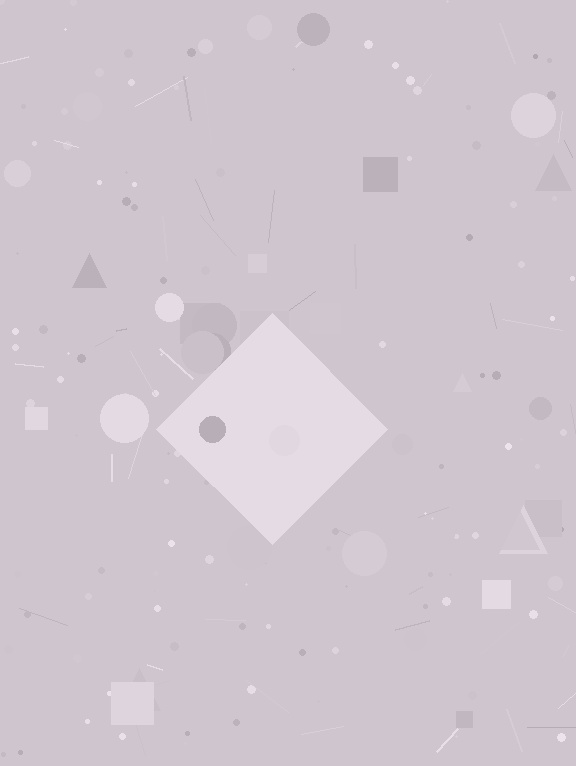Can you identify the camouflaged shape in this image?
The camouflaged shape is a diamond.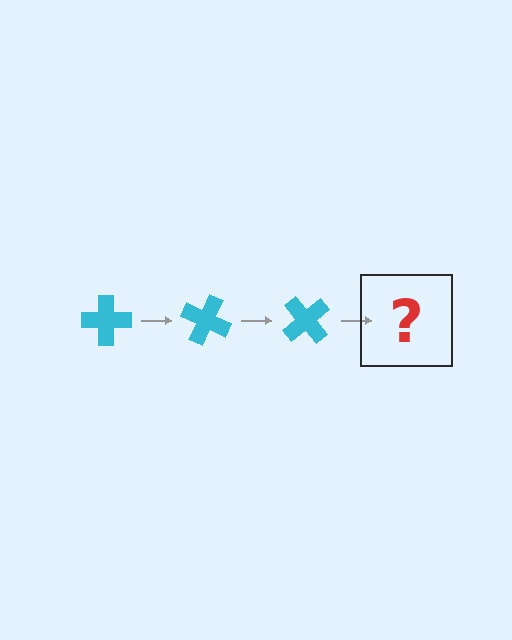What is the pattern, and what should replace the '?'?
The pattern is that the cross rotates 25 degrees each step. The '?' should be a cyan cross rotated 75 degrees.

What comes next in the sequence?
The next element should be a cyan cross rotated 75 degrees.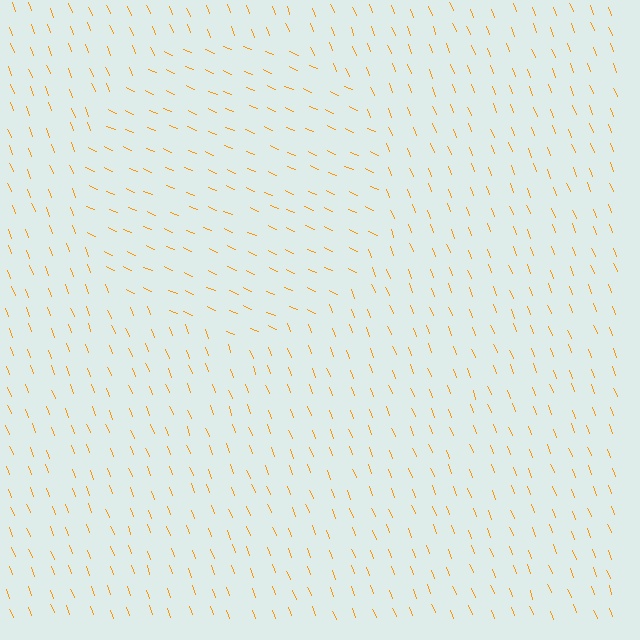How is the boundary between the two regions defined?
The boundary is defined purely by a change in line orientation (approximately 45 degrees difference). All lines are the same color and thickness.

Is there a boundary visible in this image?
Yes, there is a texture boundary formed by a change in line orientation.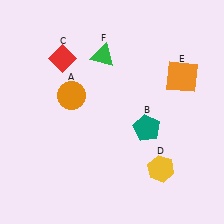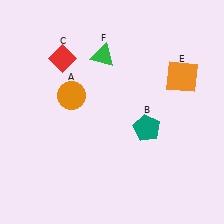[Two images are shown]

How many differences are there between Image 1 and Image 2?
There is 1 difference between the two images.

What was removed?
The yellow hexagon (D) was removed in Image 2.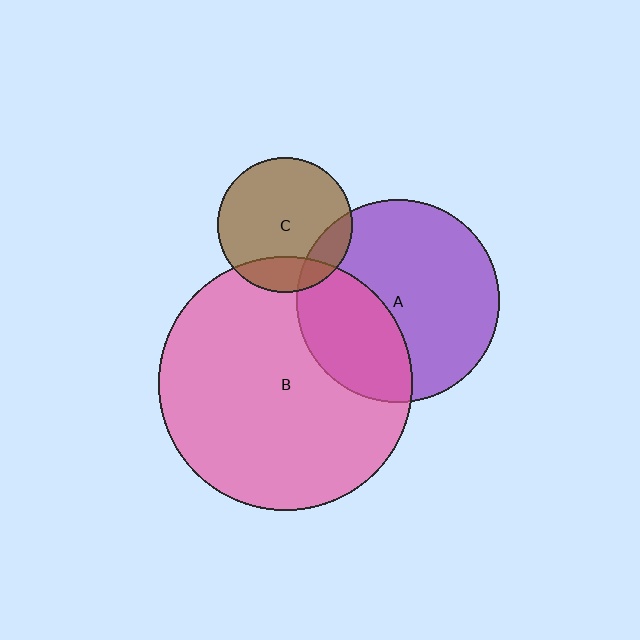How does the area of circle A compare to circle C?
Approximately 2.3 times.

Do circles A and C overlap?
Yes.